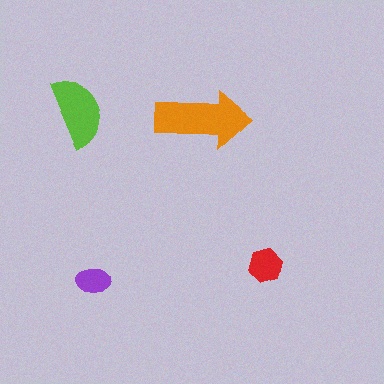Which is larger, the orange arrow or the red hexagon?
The orange arrow.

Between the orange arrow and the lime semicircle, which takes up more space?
The orange arrow.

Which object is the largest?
The orange arrow.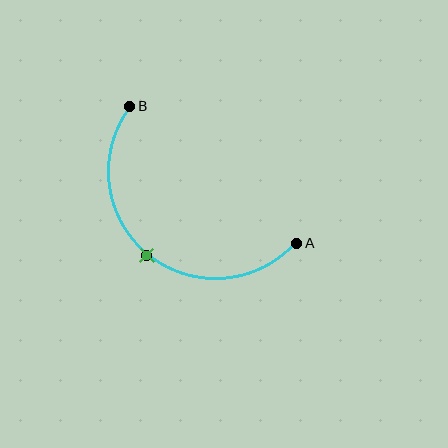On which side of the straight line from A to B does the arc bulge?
The arc bulges below and to the left of the straight line connecting A and B.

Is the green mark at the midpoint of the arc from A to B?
Yes. The green mark lies on the arc at equal arc-length from both A and B — it is the arc midpoint.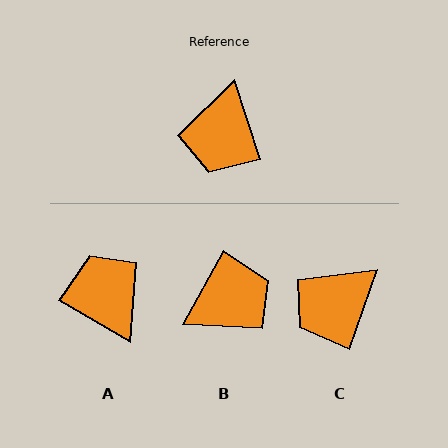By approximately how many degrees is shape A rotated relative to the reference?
Approximately 139 degrees clockwise.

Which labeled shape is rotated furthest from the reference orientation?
A, about 139 degrees away.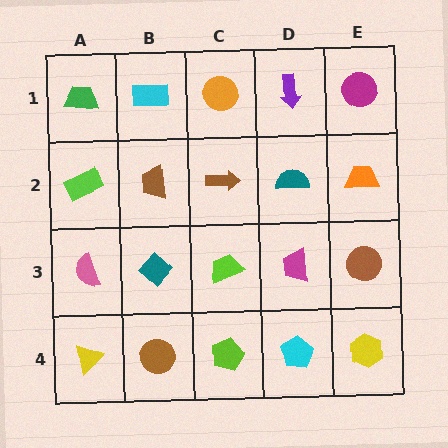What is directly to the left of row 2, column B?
A lime rectangle.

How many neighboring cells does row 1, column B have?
3.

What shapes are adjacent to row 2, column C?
An orange circle (row 1, column C), a lime trapezoid (row 3, column C), a brown trapezoid (row 2, column B), a teal semicircle (row 2, column D).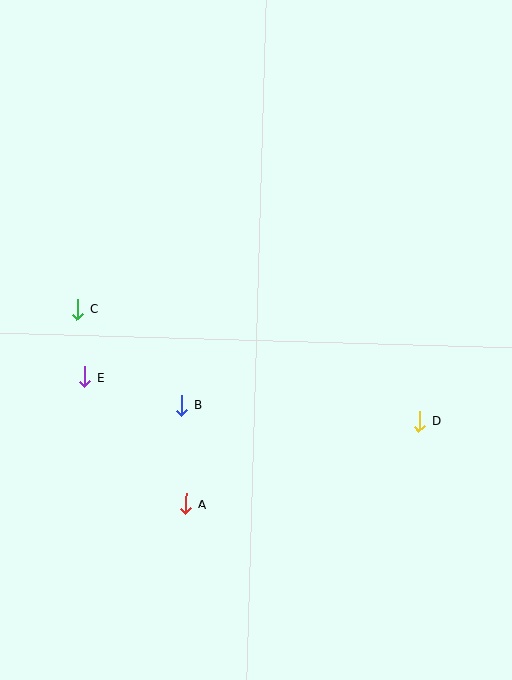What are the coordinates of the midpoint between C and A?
The midpoint between C and A is at (132, 406).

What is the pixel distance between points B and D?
The distance between B and D is 238 pixels.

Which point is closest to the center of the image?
Point B at (182, 405) is closest to the center.